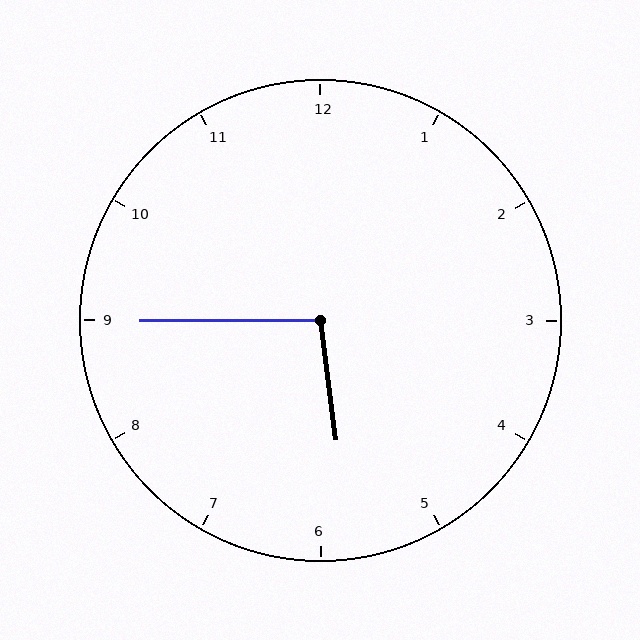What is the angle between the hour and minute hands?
Approximately 98 degrees.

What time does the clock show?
5:45.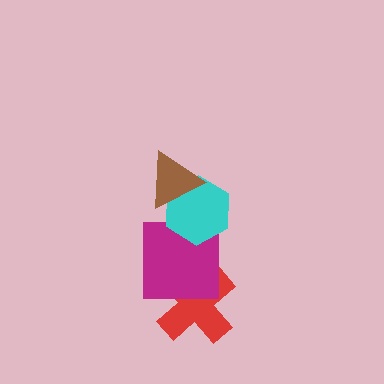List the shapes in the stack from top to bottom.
From top to bottom: the brown triangle, the cyan hexagon, the magenta square, the red cross.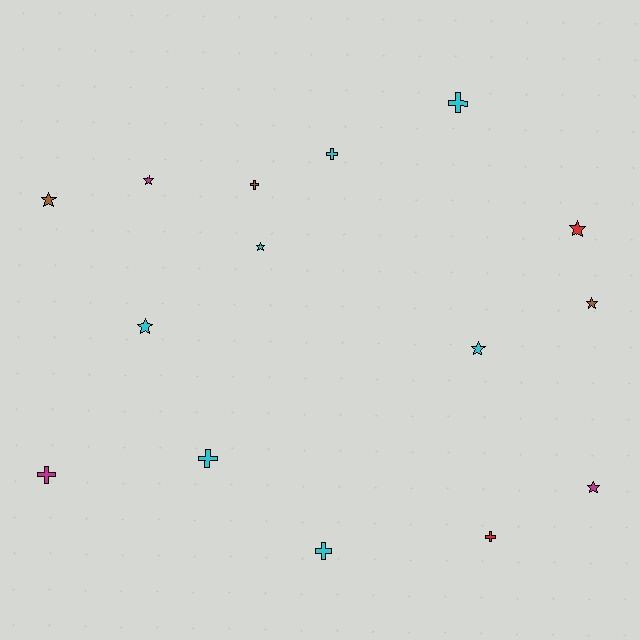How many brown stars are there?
There are 2 brown stars.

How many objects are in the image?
There are 15 objects.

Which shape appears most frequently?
Star, with 8 objects.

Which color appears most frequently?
Cyan, with 7 objects.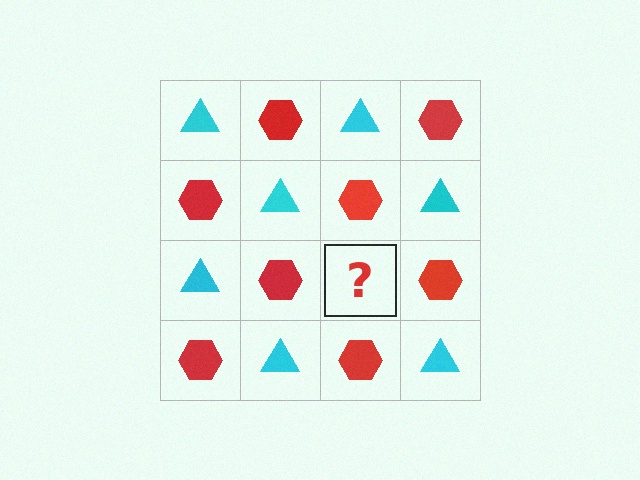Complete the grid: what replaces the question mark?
The question mark should be replaced with a cyan triangle.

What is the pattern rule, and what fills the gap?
The rule is that it alternates cyan triangle and red hexagon in a checkerboard pattern. The gap should be filled with a cyan triangle.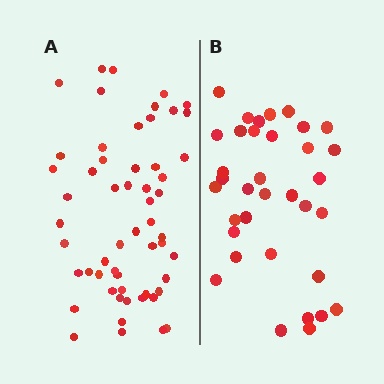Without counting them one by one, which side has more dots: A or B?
Region A (the left region) has more dots.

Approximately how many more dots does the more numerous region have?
Region A has approximately 20 more dots than region B.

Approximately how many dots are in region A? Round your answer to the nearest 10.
About 60 dots. (The exact count is 56, which rounds to 60.)